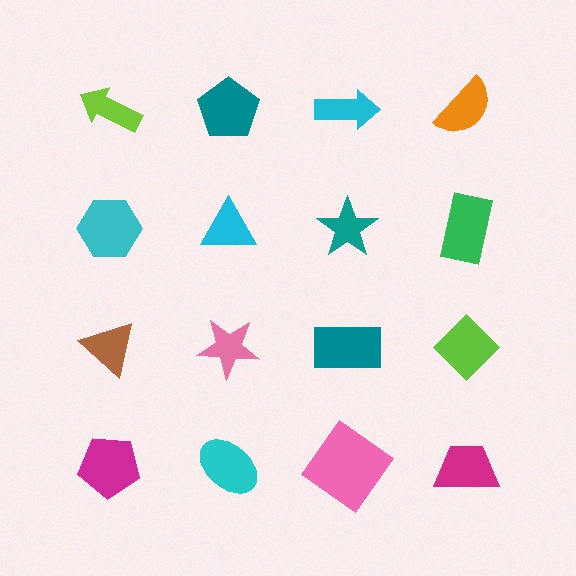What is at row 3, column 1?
A brown triangle.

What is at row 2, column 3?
A teal star.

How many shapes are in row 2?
4 shapes.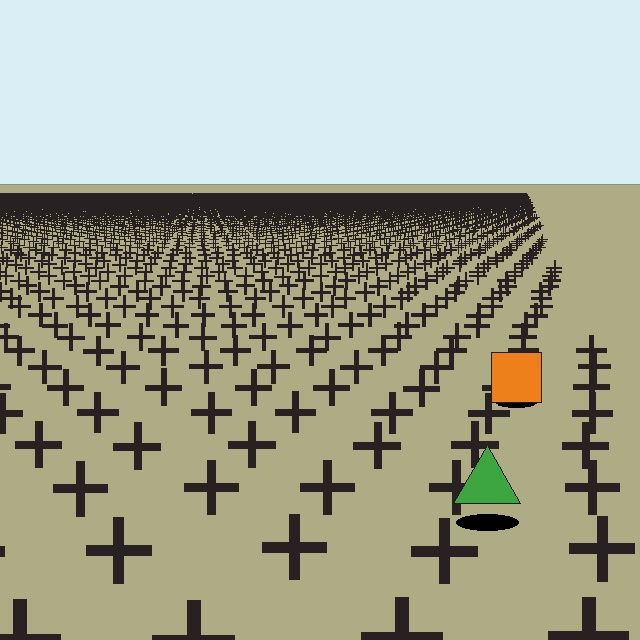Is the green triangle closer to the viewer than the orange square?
Yes. The green triangle is closer — you can tell from the texture gradient: the ground texture is coarser near it.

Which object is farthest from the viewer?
The orange square is farthest from the viewer. It appears smaller and the ground texture around it is denser.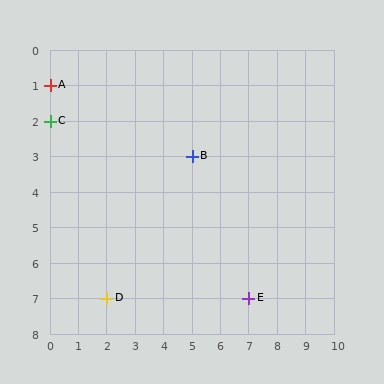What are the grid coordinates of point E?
Point E is at grid coordinates (7, 7).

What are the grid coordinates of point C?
Point C is at grid coordinates (0, 2).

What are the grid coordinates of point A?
Point A is at grid coordinates (0, 1).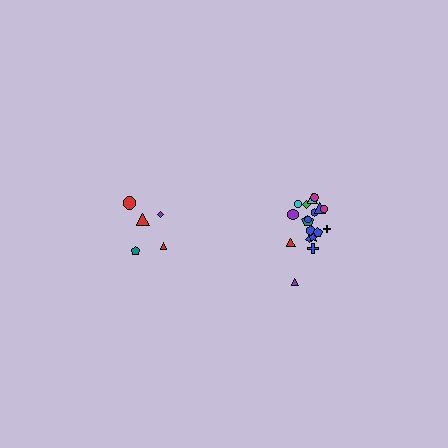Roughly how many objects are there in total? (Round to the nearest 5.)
Roughly 25 objects in total.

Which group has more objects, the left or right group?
The right group.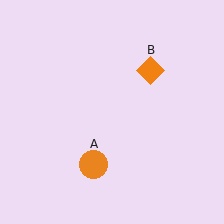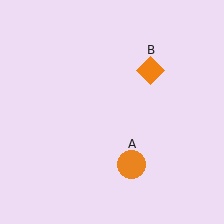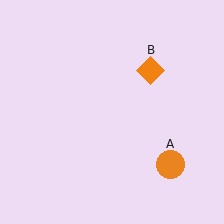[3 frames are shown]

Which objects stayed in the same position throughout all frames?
Orange diamond (object B) remained stationary.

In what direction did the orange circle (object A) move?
The orange circle (object A) moved right.